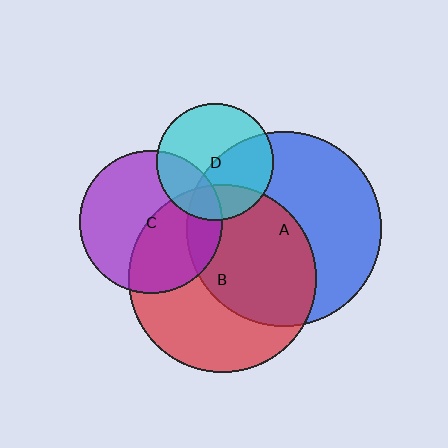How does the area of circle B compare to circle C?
Approximately 1.7 times.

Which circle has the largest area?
Circle A (blue).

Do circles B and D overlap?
Yes.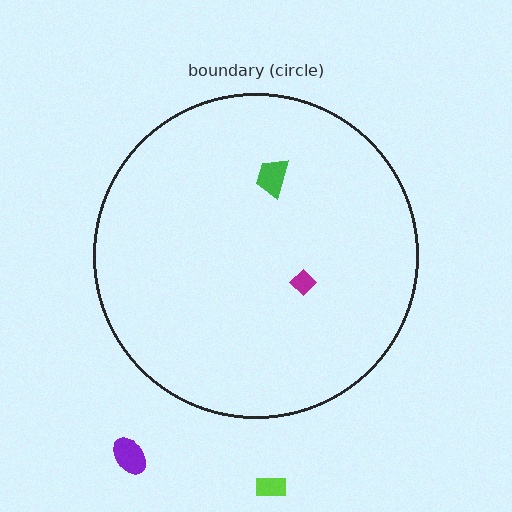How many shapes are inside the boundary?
2 inside, 2 outside.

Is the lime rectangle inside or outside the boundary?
Outside.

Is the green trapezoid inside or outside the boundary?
Inside.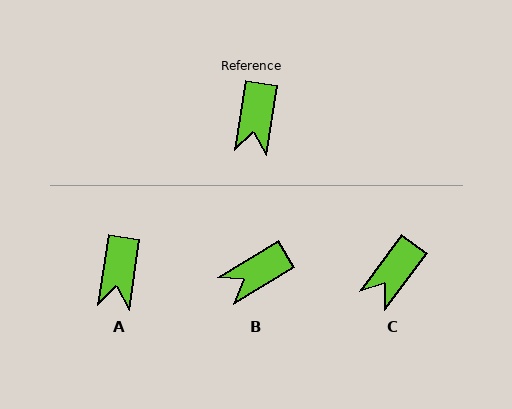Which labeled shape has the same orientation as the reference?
A.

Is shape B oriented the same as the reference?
No, it is off by about 50 degrees.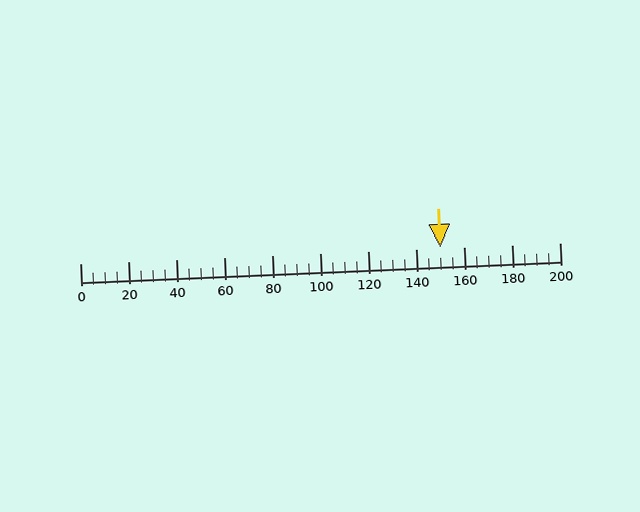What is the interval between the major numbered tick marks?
The major tick marks are spaced 20 units apart.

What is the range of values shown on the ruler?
The ruler shows values from 0 to 200.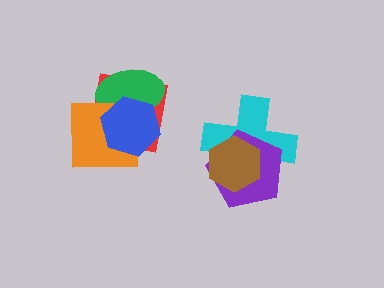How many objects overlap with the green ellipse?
3 objects overlap with the green ellipse.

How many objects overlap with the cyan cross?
2 objects overlap with the cyan cross.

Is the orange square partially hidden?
Yes, it is partially covered by another shape.